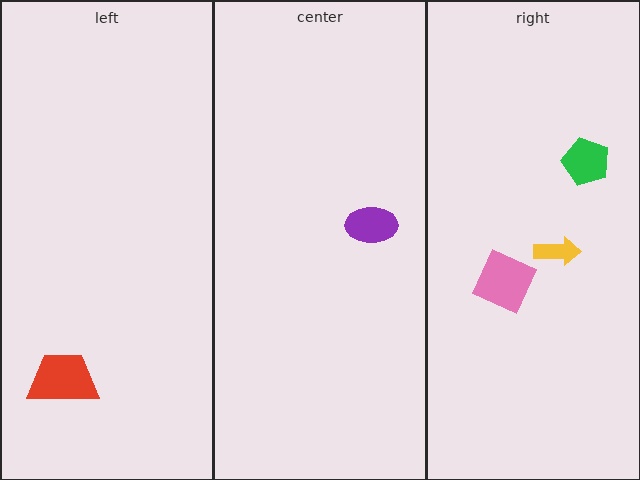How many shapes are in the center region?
1.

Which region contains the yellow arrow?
The right region.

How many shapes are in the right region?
3.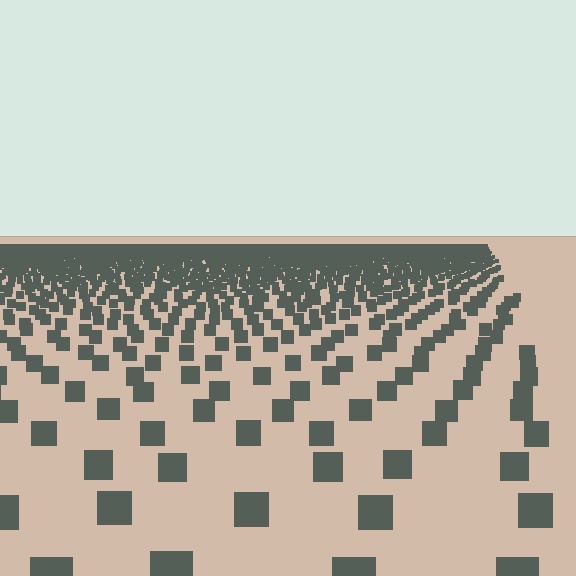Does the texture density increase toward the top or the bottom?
Density increases toward the top.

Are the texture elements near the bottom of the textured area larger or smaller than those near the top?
Larger. Near the bottom, elements are closer to the viewer and appear at a bigger on-screen size.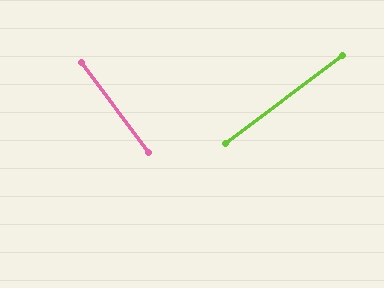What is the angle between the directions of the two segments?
Approximately 90 degrees.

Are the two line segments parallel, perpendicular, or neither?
Perpendicular — they meet at approximately 90°.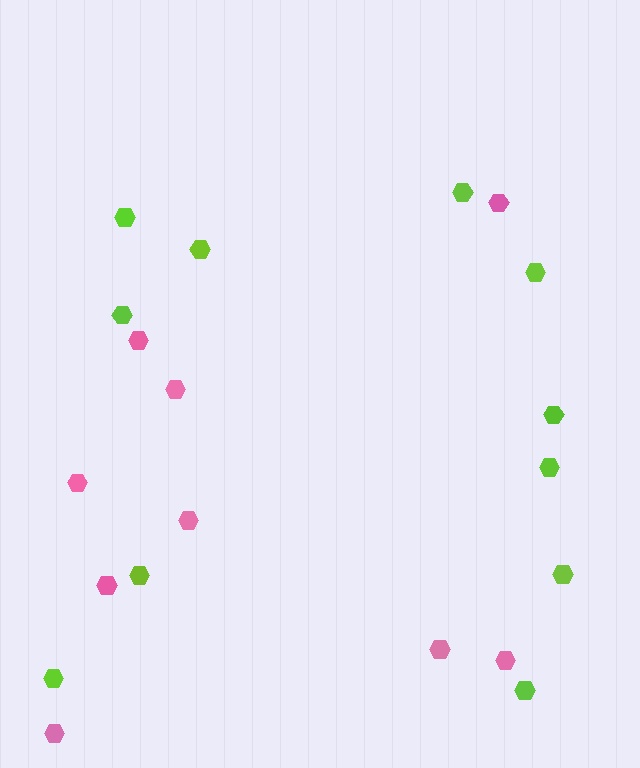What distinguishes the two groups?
There are 2 groups: one group of lime hexagons (11) and one group of pink hexagons (9).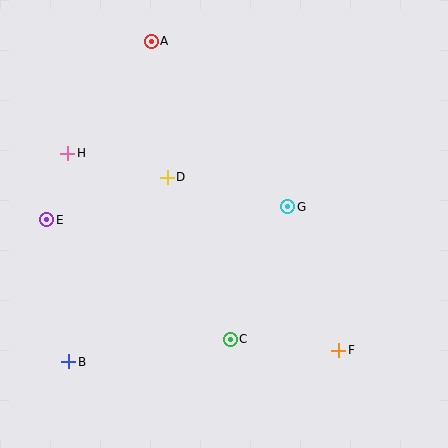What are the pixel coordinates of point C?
Point C is at (230, 339).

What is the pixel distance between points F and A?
The distance between F and A is 361 pixels.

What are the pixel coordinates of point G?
Point G is at (288, 207).